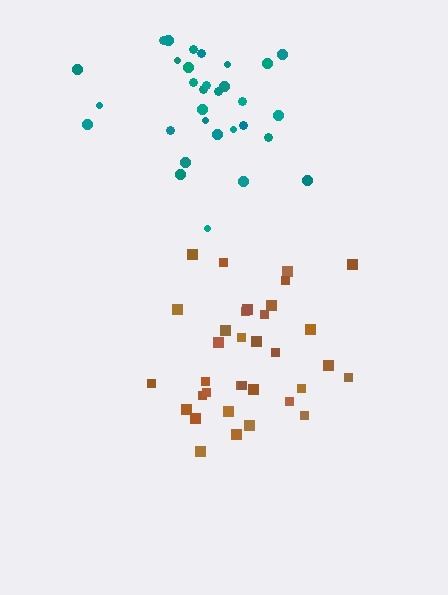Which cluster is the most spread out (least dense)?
Teal.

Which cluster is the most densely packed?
Brown.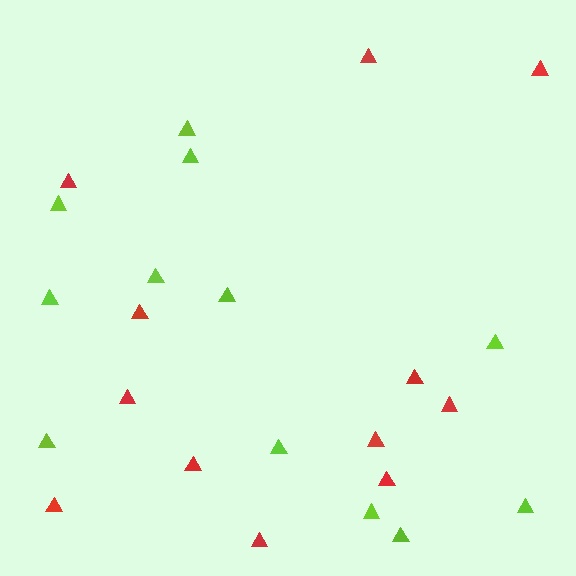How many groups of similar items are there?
There are 2 groups: one group of red triangles (12) and one group of lime triangles (12).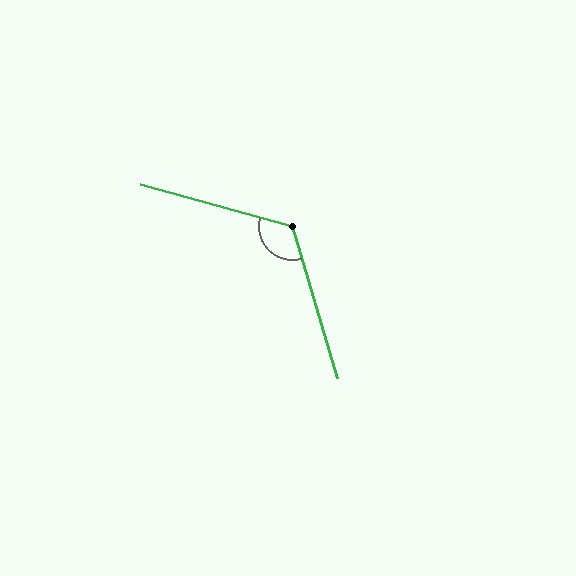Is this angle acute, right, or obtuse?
It is obtuse.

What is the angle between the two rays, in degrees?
Approximately 122 degrees.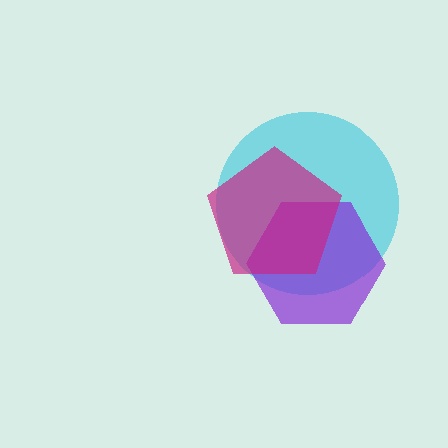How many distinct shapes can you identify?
There are 3 distinct shapes: a cyan circle, a purple hexagon, a magenta pentagon.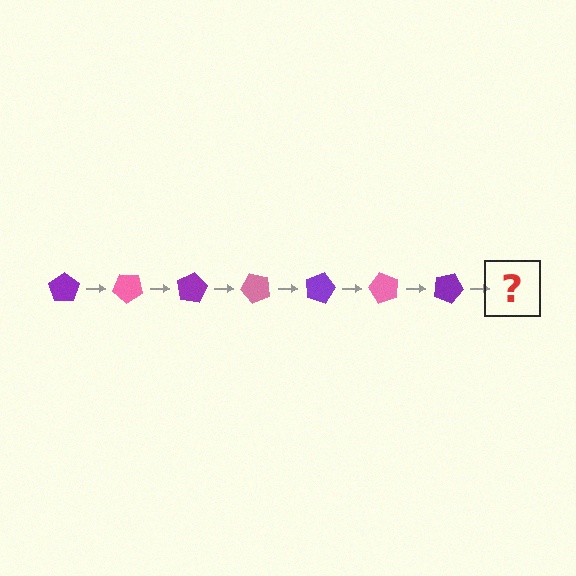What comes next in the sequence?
The next element should be a pink pentagon, rotated 280 degrees from the start.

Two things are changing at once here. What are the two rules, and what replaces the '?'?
The two rules are that it rotates 40 degrees each step and the color cycles through purple and pink. The '?' should be a pink pentagon, rotated 280 degrees from the start.